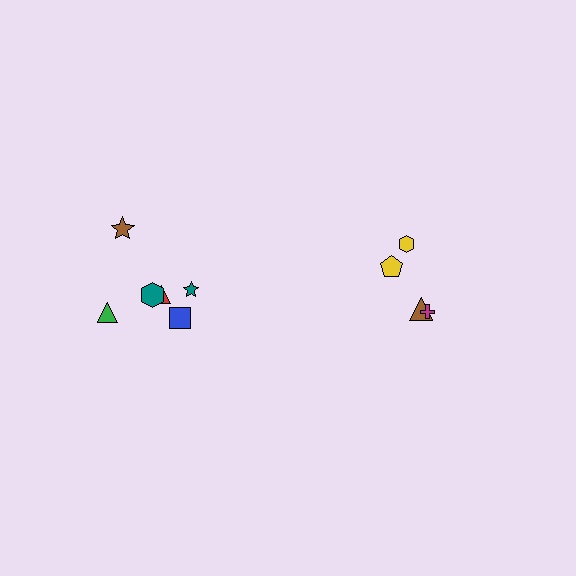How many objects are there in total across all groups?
There are 10 objects.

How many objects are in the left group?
There are 6 objects.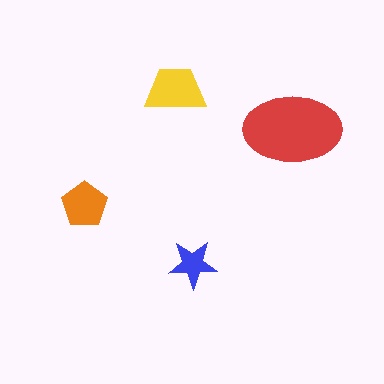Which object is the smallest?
The blue star.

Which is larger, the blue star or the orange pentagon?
The orange pentagon.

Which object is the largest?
The red ellipse.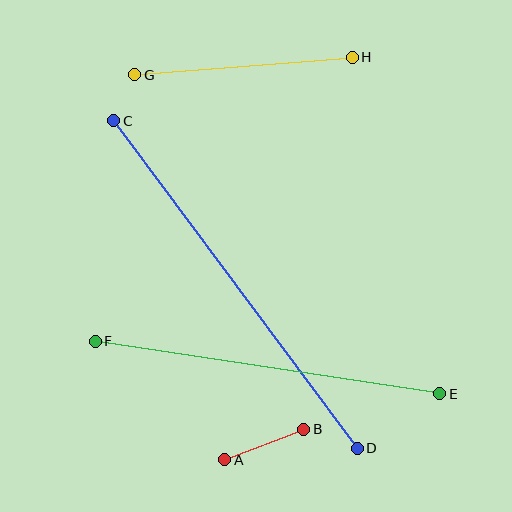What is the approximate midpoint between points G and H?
The midpoint is at approximately (243, 66) pixels.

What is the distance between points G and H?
The distance is approximately 218 pixels.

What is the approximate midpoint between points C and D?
The midpoint is at approximately (236, 284) pixels.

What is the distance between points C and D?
The distance is approximately 408 pixels.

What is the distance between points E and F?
The distance is approximately 348 pixels.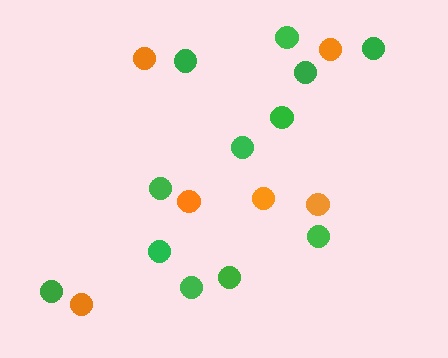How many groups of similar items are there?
There are 2 groups: one group of green circles (12) and one group of orange circles (6).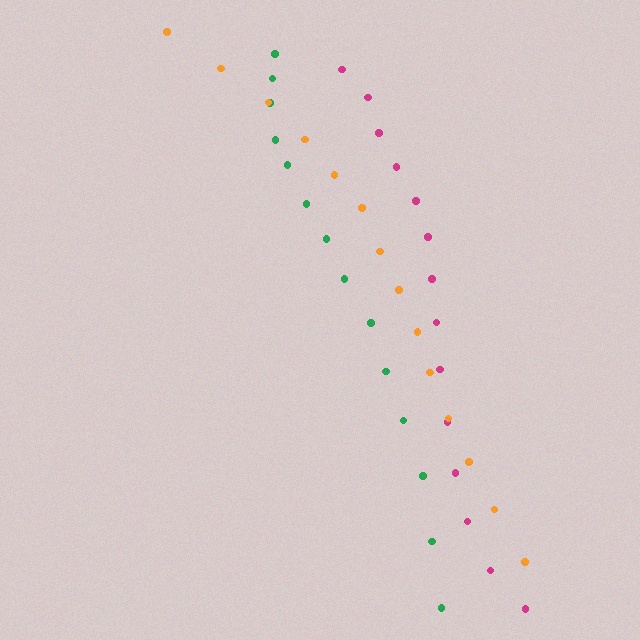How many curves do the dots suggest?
There are 3 distinct paths.